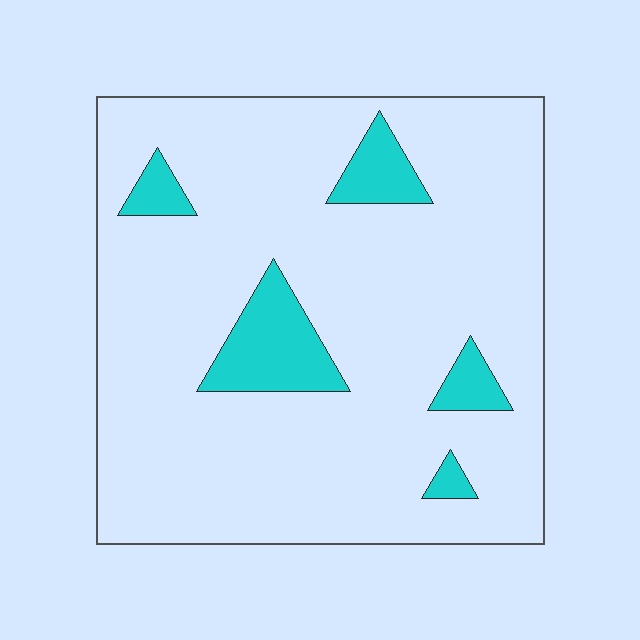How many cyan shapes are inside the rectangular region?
5.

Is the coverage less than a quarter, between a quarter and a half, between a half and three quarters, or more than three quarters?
Less than a quarter.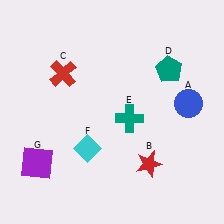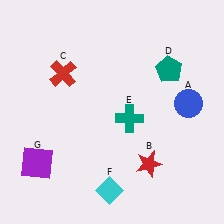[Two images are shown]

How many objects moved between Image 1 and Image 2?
1 object moved between the two images.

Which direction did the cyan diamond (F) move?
The cyan diamond (F) moved down.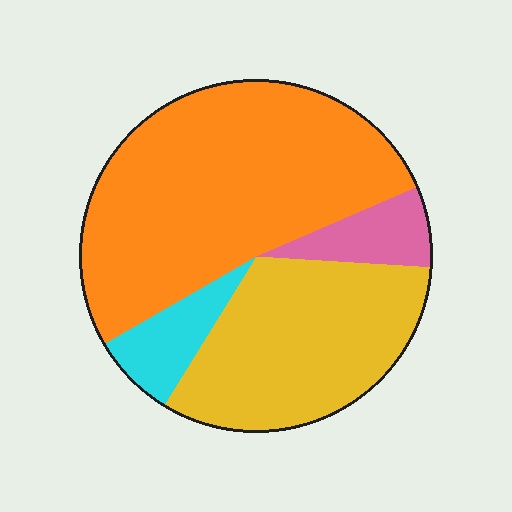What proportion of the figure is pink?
Pink covers about 5% of the figure.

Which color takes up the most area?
Orange, at roughly 50%.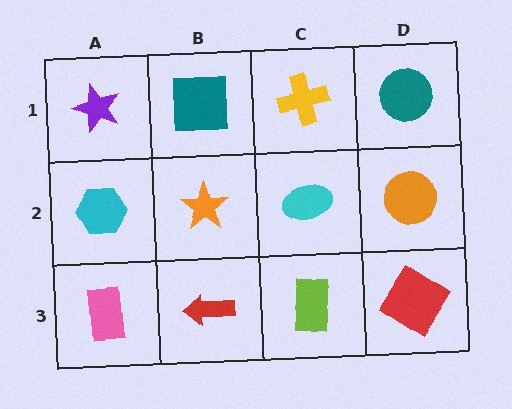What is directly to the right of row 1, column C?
A teal circle.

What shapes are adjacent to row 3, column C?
A cyan ellipse (row 2, column C), a red arrow (row 3, column B), a red diamond (row 3, column D).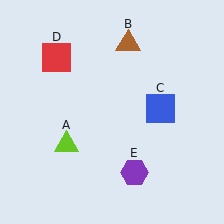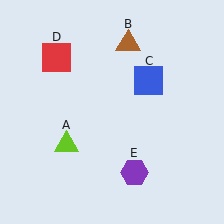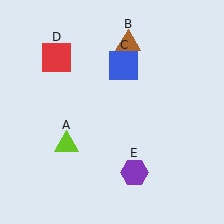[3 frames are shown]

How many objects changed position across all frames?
1 object changed position: blue square (object C).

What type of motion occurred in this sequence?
The blue square (object C) rotated counterclockwise around the center of the scene.